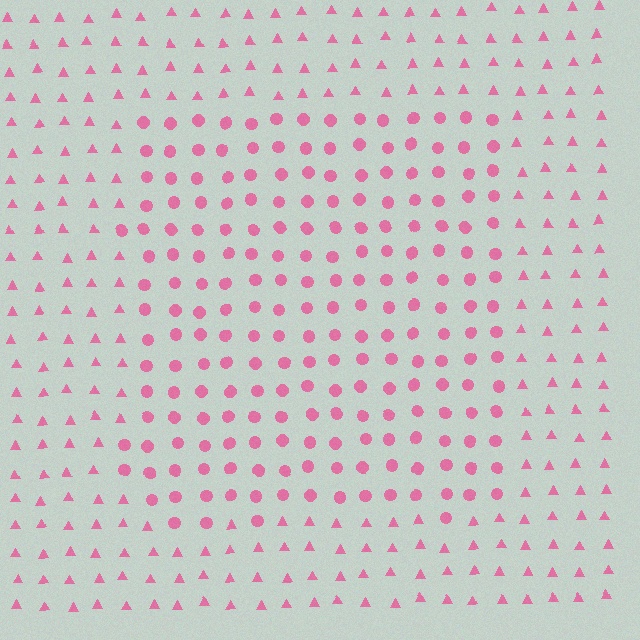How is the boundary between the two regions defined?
The boundary is defined by a change in element shape: circles inside vs. triangles outside. All elements share the same color and spacing.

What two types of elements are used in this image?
The image uses circles inside the rectangle region and triangles outside it.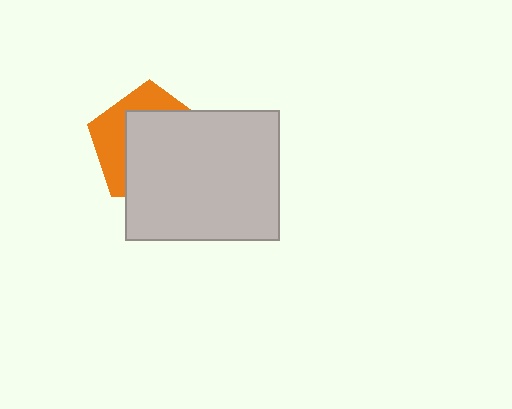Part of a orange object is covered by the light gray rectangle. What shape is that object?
It is a pentagon.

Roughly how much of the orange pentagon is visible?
A small part of it is visible (roughly 36%).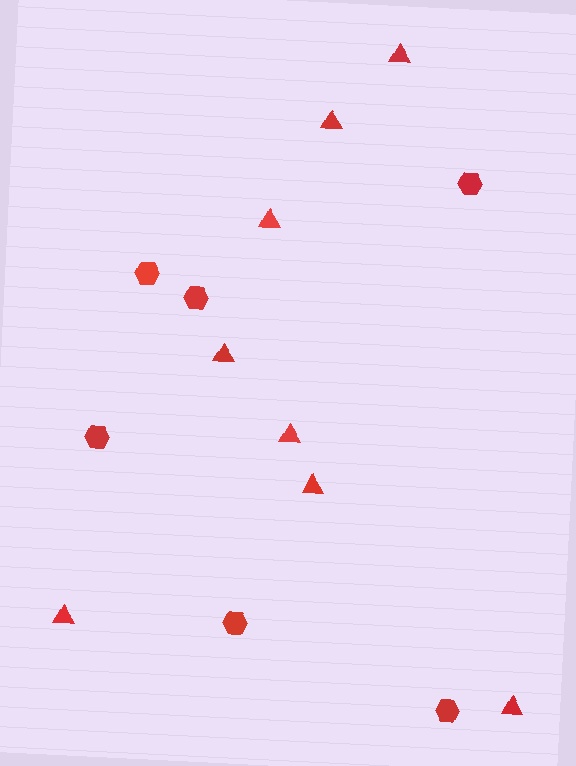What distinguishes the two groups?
There are 2 groups: one group of hexagons (6) and one group of triangles (8).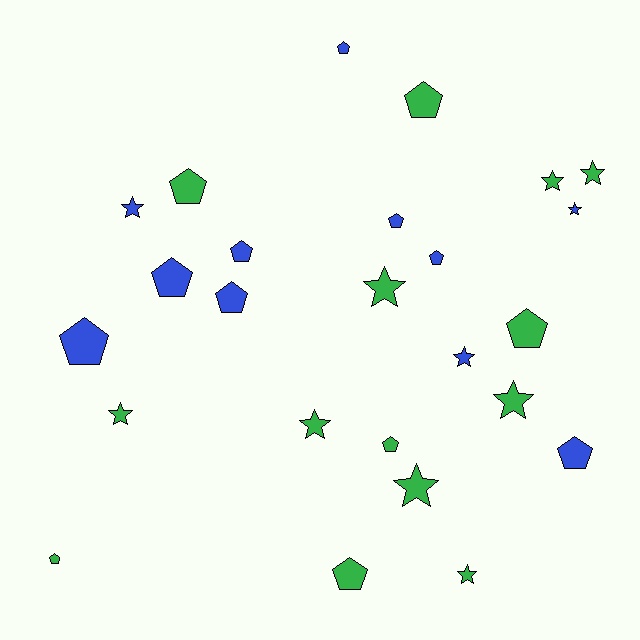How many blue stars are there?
There are 3 blue stars.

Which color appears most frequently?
Green, with 14 objects.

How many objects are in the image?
There are 25 objects.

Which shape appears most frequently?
Pentagon, with 14 objects.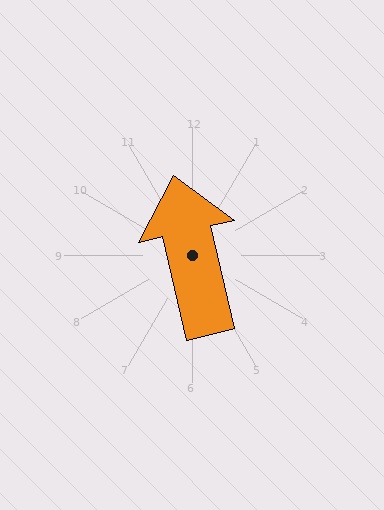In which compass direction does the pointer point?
North.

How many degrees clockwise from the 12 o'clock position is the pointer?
Approximately 347 degrees.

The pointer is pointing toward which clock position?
Roughly 12 o'clock.